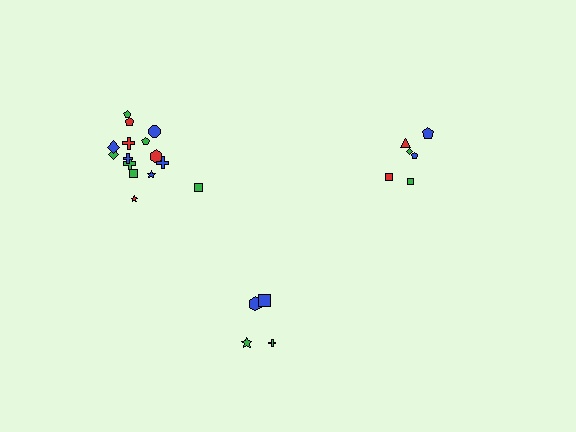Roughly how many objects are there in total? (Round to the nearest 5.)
Roughly 25 objects in total.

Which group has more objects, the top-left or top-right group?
The top-left group.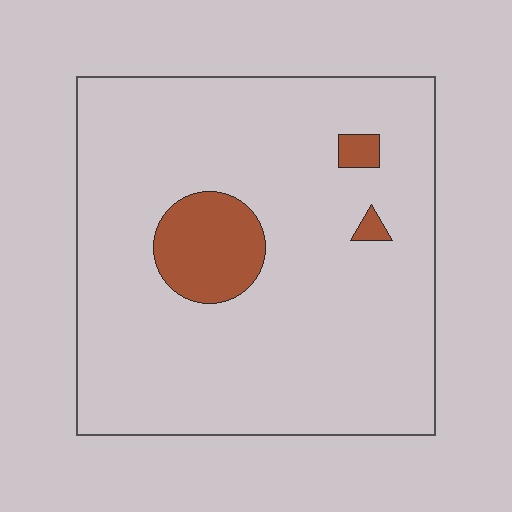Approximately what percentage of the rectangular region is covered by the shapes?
Approximately 10%.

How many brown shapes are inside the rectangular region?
3.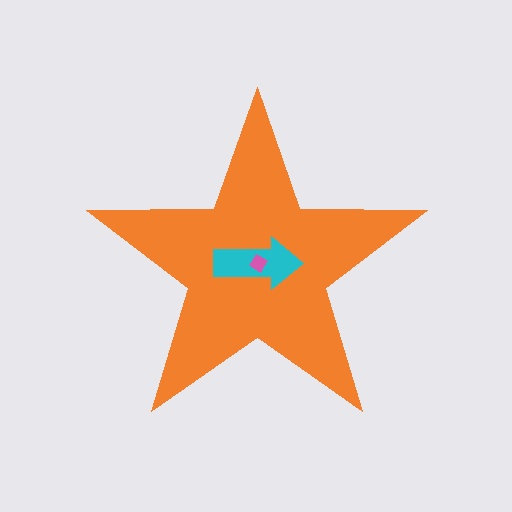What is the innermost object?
The pink diamond.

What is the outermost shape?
The orange star.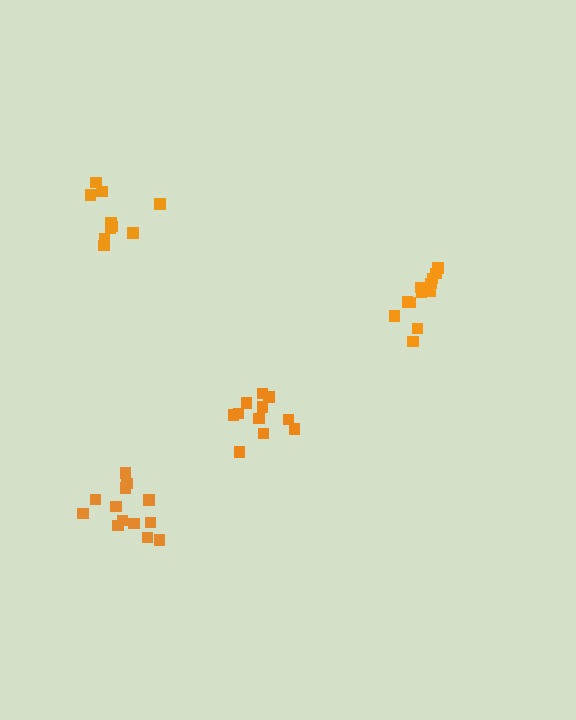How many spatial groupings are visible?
There are 4 spatial groupings.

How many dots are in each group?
Group 1: 11 dots, Group 2: 13 dots, Group 3: 12 dots, Group 4: 10 dots (46 total).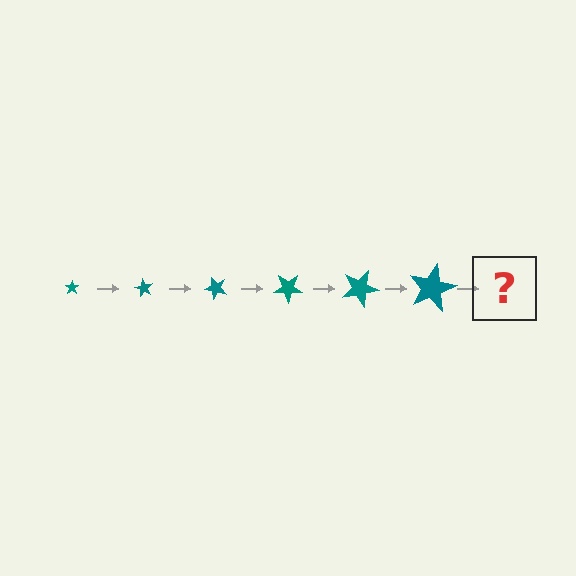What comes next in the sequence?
The next element should be a star, larger than the previous one and rotated 360 degrees from the start.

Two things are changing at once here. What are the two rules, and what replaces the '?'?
The two rules are that the star grows larger each step and it rotates 60 degrees each step. The '?' should be a star, larger than the previous one and rotated 360 degrees from the start.